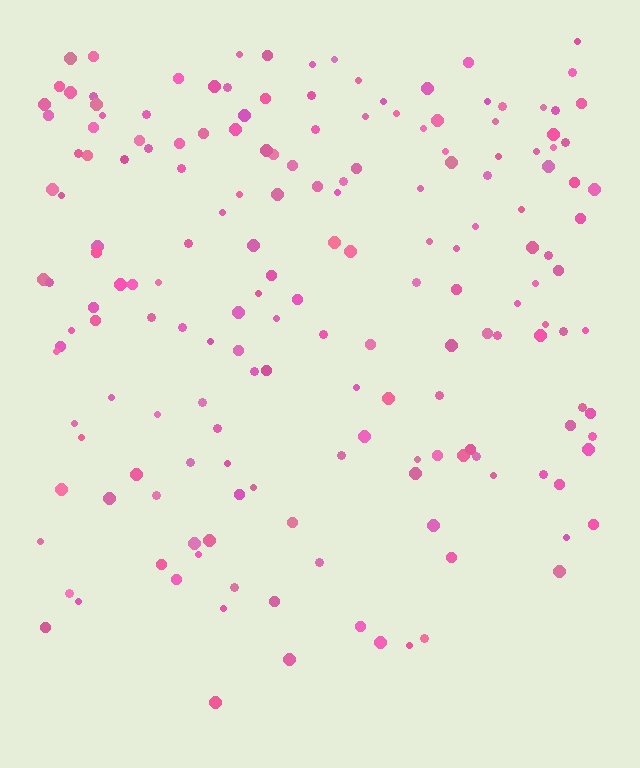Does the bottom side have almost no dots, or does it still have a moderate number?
Still a moderate number, just noticeably fewer than the top.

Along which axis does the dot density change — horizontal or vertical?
Vertical.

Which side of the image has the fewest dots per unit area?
The bottom.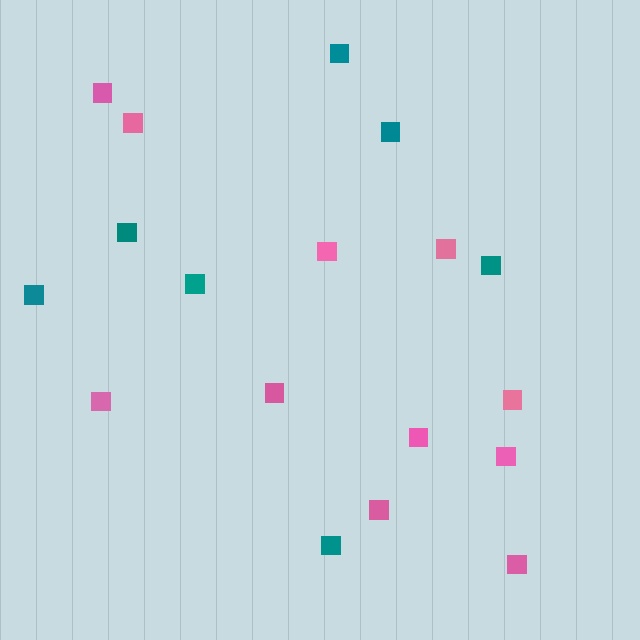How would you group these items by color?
There are 2 groups: one group of pink squares (11) and one group of teal squares (7).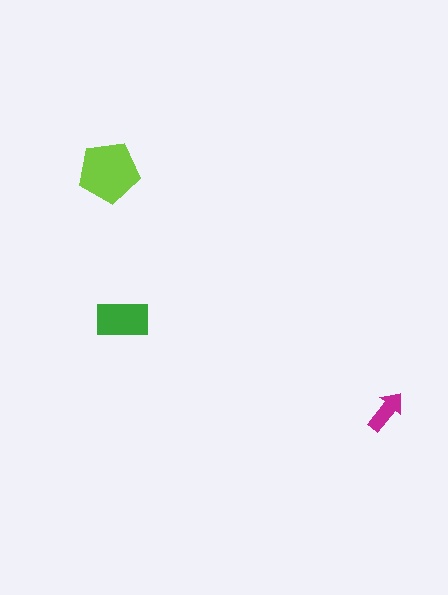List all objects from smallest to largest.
The magenta arrow, the green rectangle, the lime pentagon.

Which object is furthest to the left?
The lime pentagon is leftmost.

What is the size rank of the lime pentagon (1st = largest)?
1st.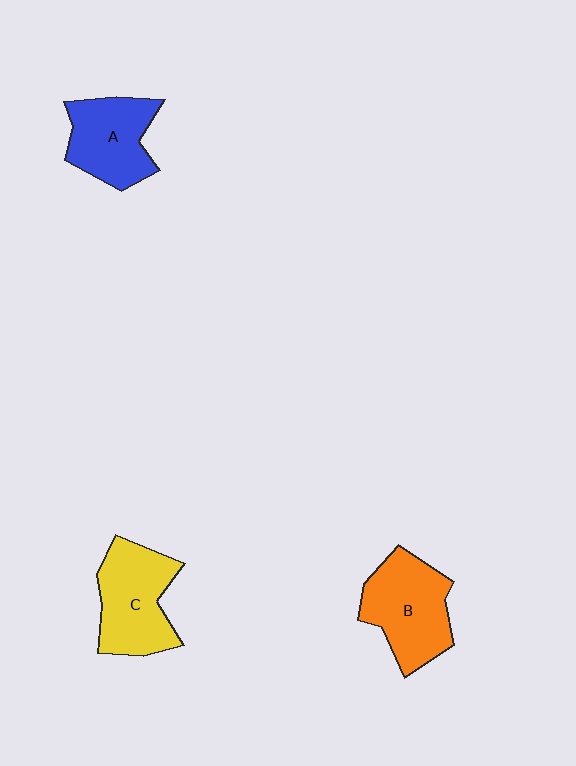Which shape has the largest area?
Shape B (orange).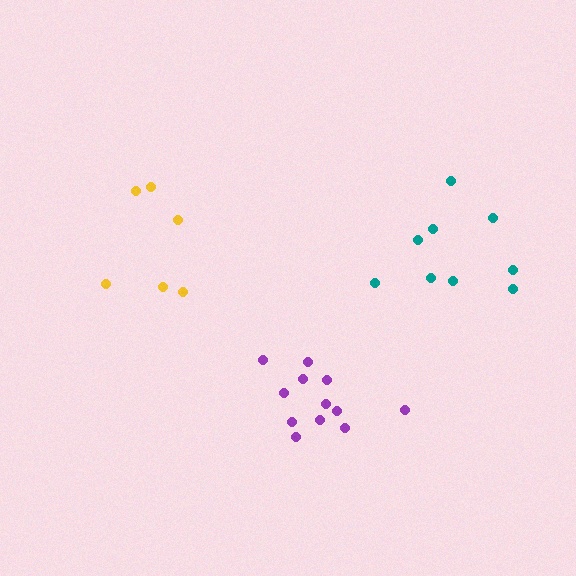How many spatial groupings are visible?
There are 3 spatial groupings.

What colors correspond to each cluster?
The clusters are colored: teal, yellow, purple.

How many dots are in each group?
Group 1: 9 dots, Group 2: 6 dots, Group 3: 12 dots (27 total).